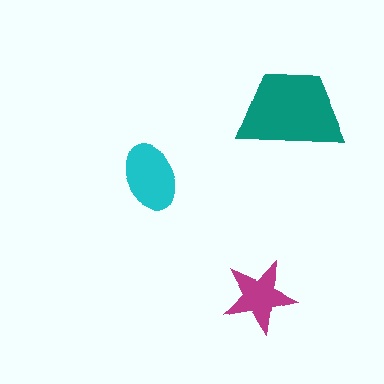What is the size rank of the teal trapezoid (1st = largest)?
1st.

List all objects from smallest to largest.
The magenta star, the cyan ellipse, the teal trapezoid.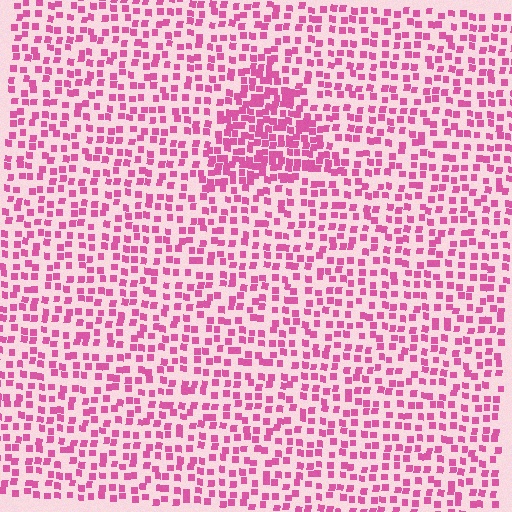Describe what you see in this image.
The image contains small pink elements arranged at two different densities. A triangle-shaped region is visible where the elements are more densely packed than the surrounding area.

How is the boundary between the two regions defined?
The boundary is defined by a change in element density (approximately 2.0x ratio). All elements are the same color, size, and shape.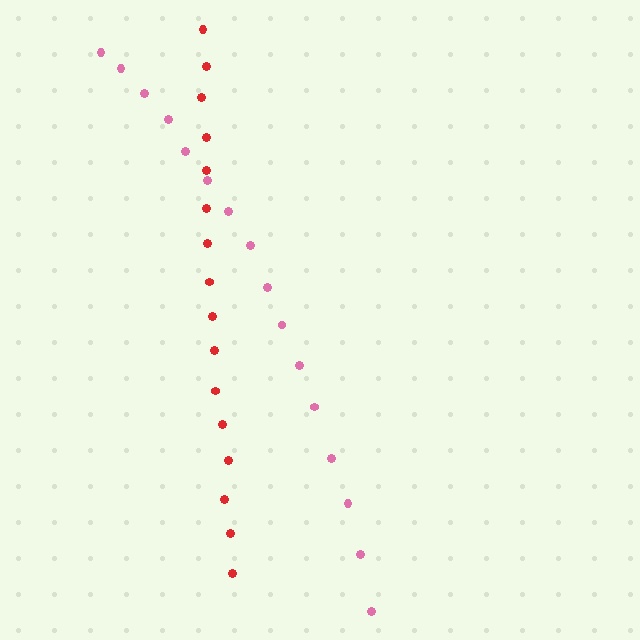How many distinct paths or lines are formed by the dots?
There are 2 distinct paths.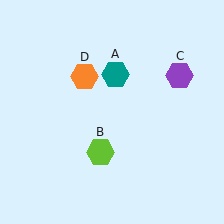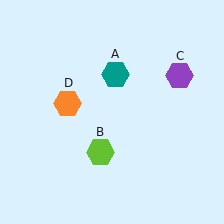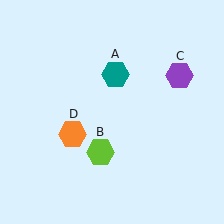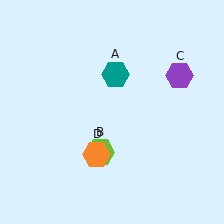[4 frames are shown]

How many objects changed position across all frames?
1 object changed position: orange hexagon (object D).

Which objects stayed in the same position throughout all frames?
Teal hexagon (object A) and lime hexagon (object B) and purple hexagon (object C) remained stationary.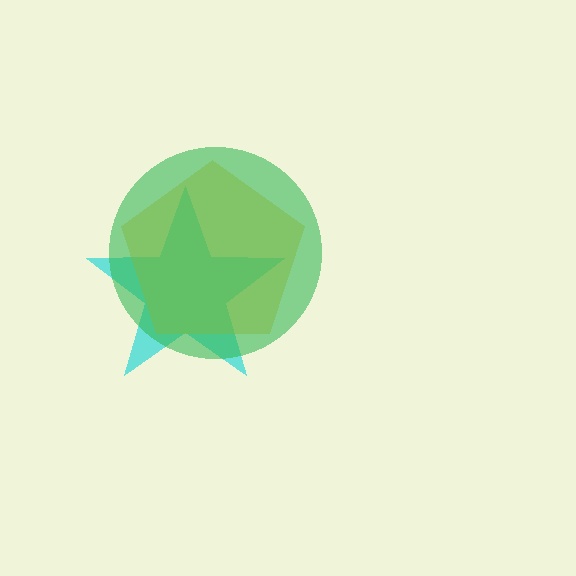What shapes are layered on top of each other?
The layered shapes are: a cyan star, a yellow pentagon, a green circle.